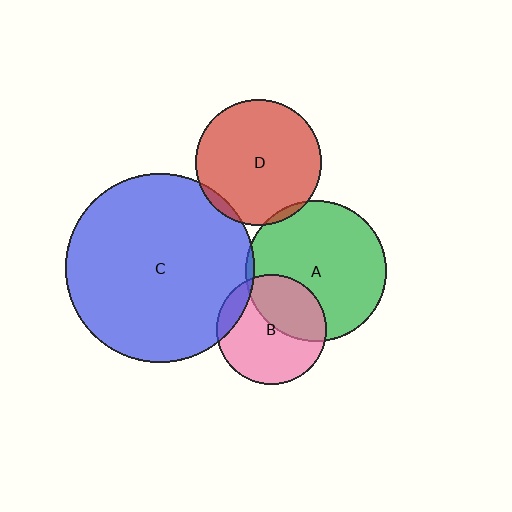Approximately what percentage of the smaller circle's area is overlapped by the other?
Approximately 5%.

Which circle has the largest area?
Circle C (blue).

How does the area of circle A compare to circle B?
Approximately 1.6 times.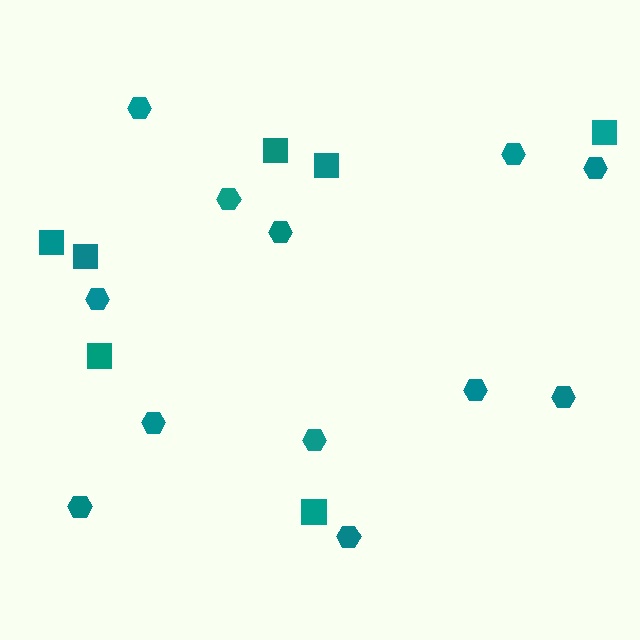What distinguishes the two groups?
There are 2 groups: one group of hexagons (12) and one group of squares (7).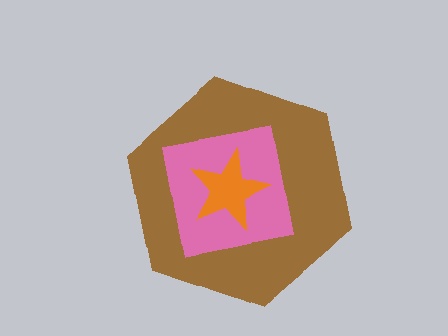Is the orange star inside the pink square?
Yes.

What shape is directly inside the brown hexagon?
The pink square.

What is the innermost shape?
The orange star.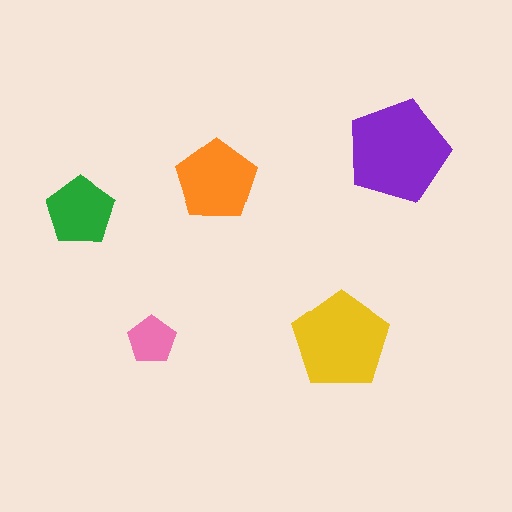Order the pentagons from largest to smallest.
the purple one, the yellow one, the orange one, the green one, the pink one.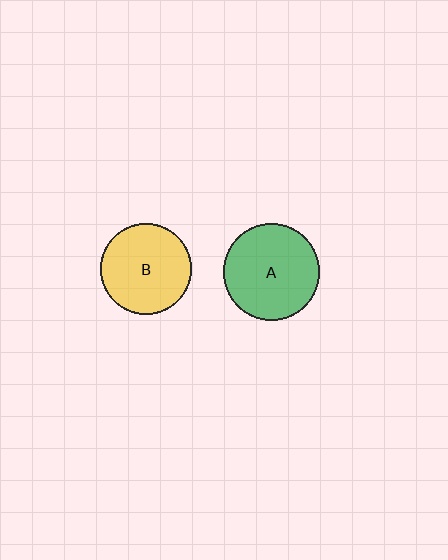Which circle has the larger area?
Circle A (green).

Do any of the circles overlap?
No, none of the circles overlap.